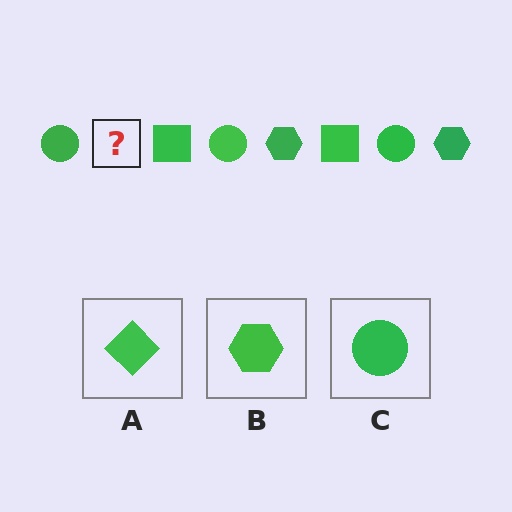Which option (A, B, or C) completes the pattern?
B.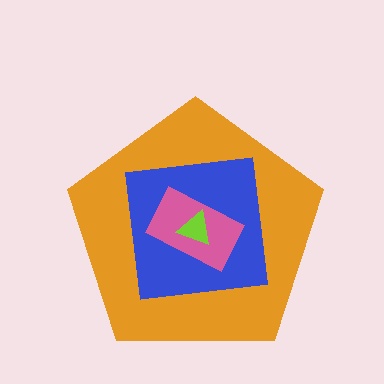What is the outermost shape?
The orange pentagon.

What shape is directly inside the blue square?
The pink rectangle.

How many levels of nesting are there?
4.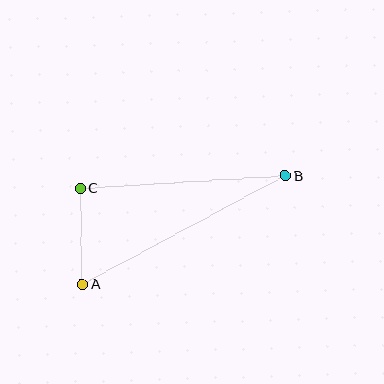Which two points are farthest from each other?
Points A and B are farthest from each other.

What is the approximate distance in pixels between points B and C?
The distance between B and C is approximately 206 pixels.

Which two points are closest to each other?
Points A and C are closest to each other.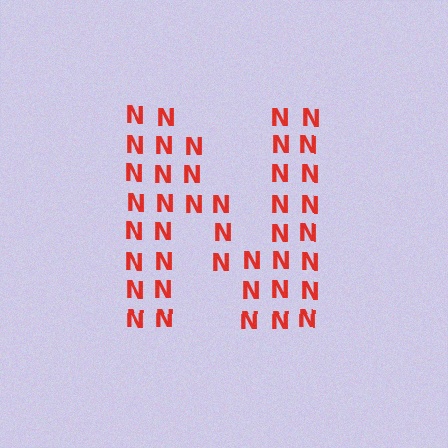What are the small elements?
The small elements are letter N's.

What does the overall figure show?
The overall figure shows the letter N.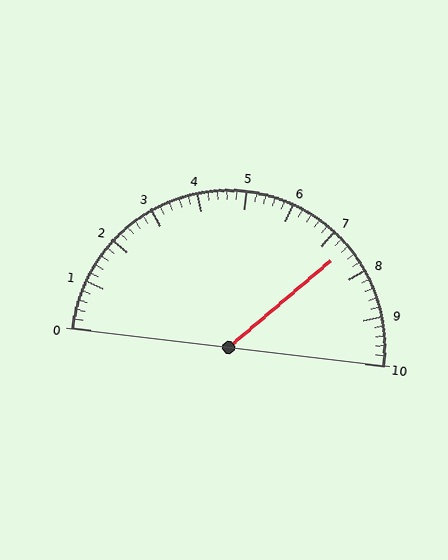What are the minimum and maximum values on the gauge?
The gauge ranges from 0 to 10.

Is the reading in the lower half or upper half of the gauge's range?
The reading is in the upper half of the range (0 to 10).